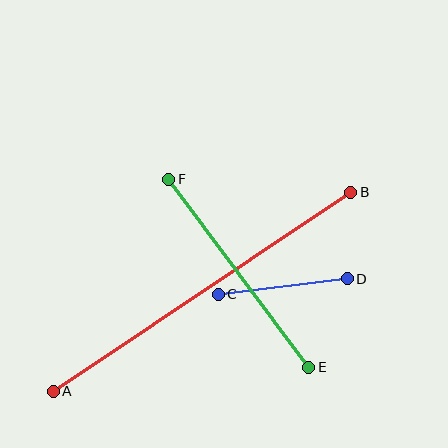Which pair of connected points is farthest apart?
Points A and B are farthest apart.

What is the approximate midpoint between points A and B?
The midpoint is at approximately (202, 292) pixels.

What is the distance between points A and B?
The distance is approximately 358 pixels.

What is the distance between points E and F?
The distance is approximately 235 pixels.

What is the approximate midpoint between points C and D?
The midpoint is at approximately (283, 286) pixels.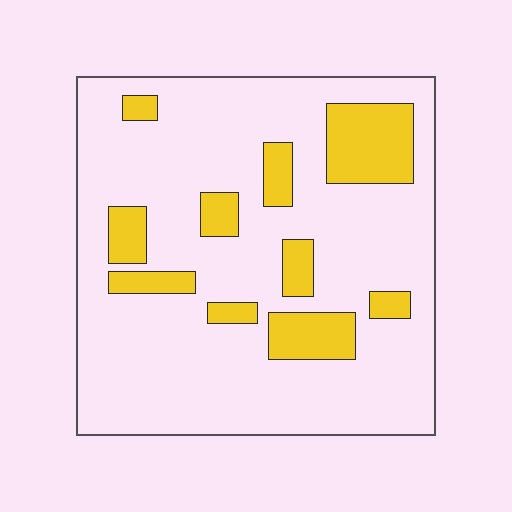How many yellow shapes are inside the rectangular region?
10.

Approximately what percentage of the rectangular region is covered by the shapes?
Approximately 20%.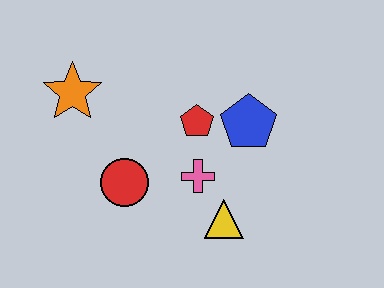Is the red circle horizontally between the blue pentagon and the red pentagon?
No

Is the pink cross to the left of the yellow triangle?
Yes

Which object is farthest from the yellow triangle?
The orange star is farthest from the yellow triangle.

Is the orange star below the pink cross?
No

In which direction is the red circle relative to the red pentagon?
The red circle is to the left of the red pentagon.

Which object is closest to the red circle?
The pink cross is closest to the red circle.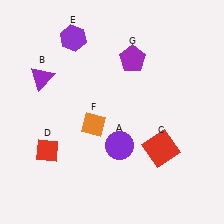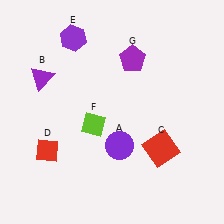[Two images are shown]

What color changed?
The diamond (F) changed from orange in Image 1 to lime in Image 2.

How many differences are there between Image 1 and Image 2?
There is 1 difference between the two images.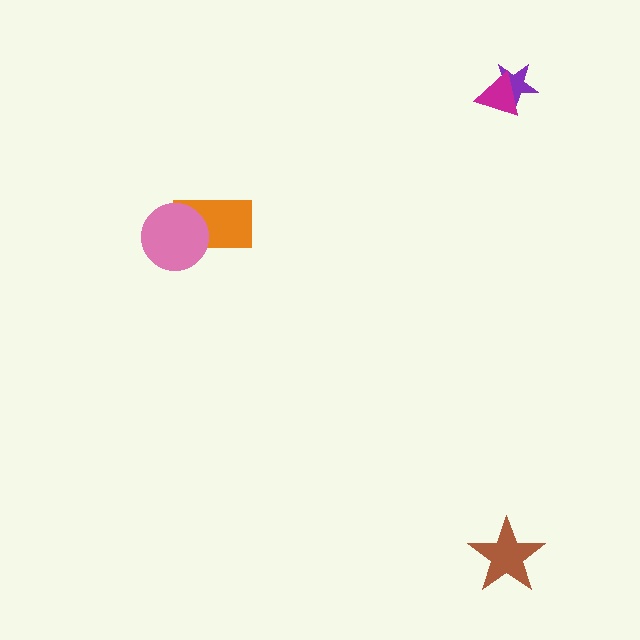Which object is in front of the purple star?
The magenta triangle is in front of the purple star.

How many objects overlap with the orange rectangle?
1 object overlaps with the orange rectangle.